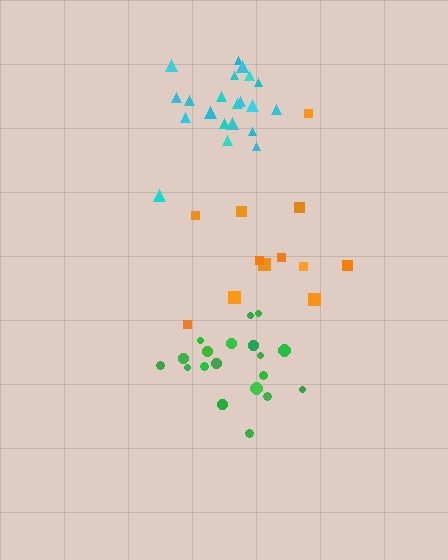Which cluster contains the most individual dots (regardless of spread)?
Cyan (21).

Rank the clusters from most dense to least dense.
cyan, green, orange.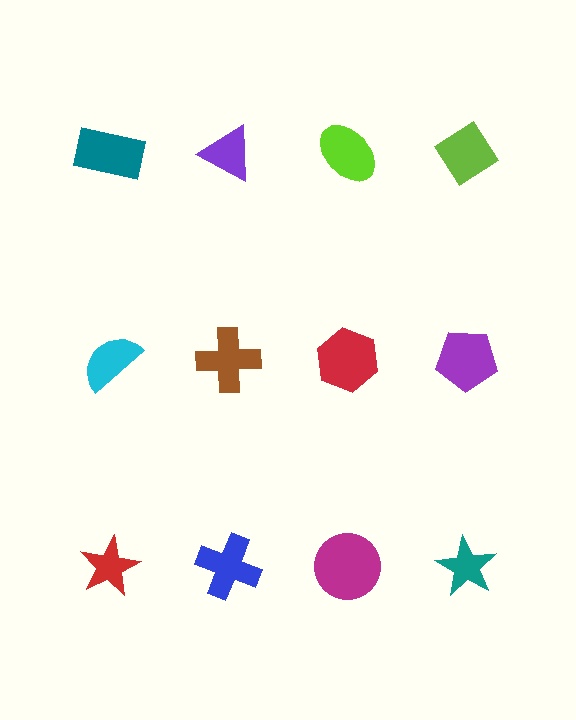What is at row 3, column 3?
A magenta circle.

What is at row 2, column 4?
A purple pentagon.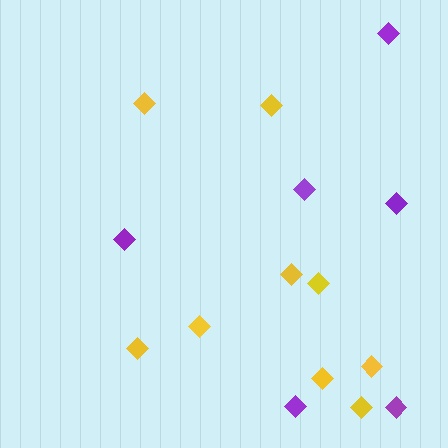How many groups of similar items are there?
There are 2 groups: one group of yellow diamonds (9) and one group of purple diamonds (6).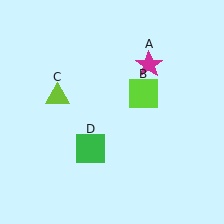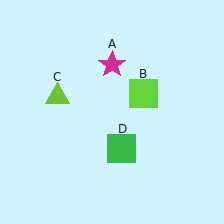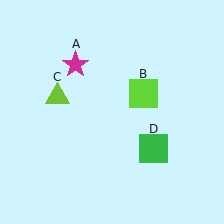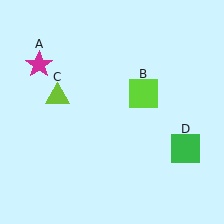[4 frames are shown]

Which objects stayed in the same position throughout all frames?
Lime square (object B) and lime triangle (object C) remained stationary.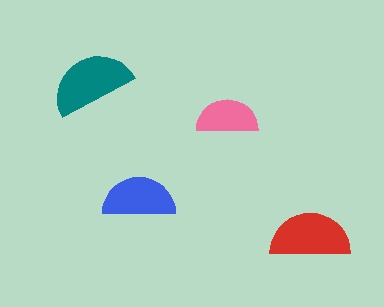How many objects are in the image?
There are 4 objects in the image.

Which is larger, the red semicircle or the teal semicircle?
The teal one.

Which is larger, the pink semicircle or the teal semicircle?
The teal one.